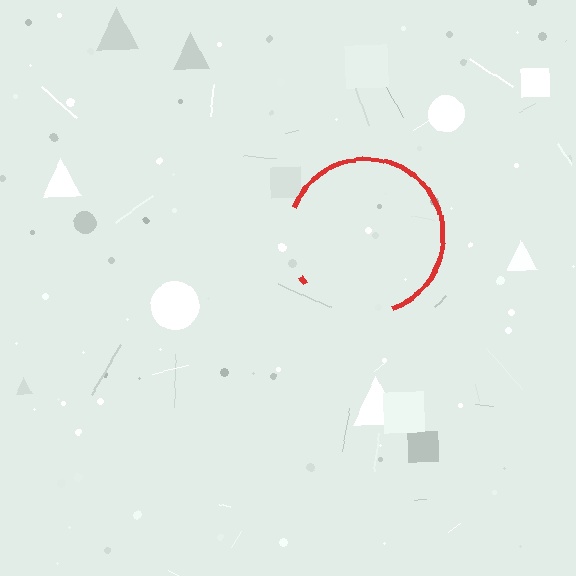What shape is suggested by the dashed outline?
The dashed outline suggests a circle.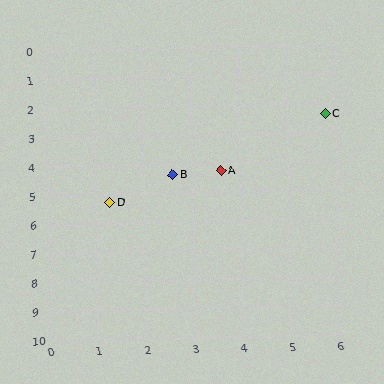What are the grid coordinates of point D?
Point D is at approximately (1.3, 5.3).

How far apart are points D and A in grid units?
Points D and A are about 2.5 grid units apart.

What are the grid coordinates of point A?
Point A is at approximately (3.6, 4.3).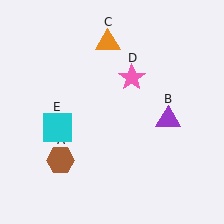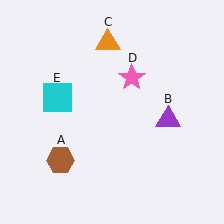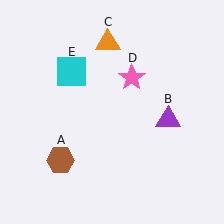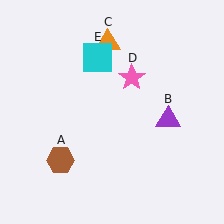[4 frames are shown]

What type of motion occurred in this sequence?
The cyan square (object E) rotated clockwise around the center of the scene.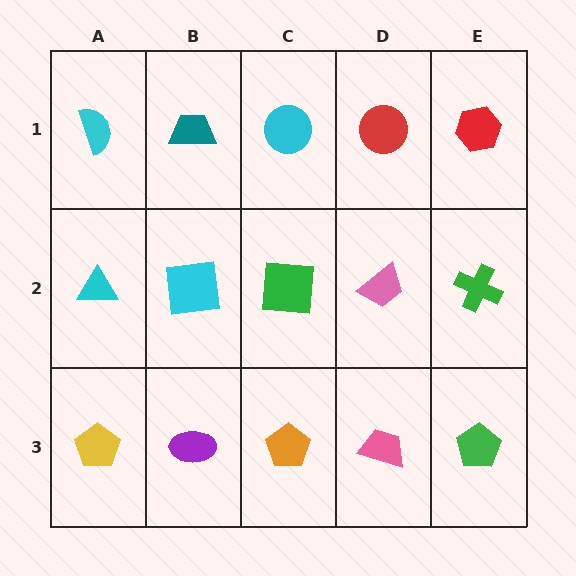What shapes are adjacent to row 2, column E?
A red hexagon (row 1, column E), a green pentagon (row 3, column E), a pink trapezoid (row 2, column D).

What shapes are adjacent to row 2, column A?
A cyan semicircle (row 1, column A), a yellow pentagon (row 3, column A), a cyan square (row 2, column B).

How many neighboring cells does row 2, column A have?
3.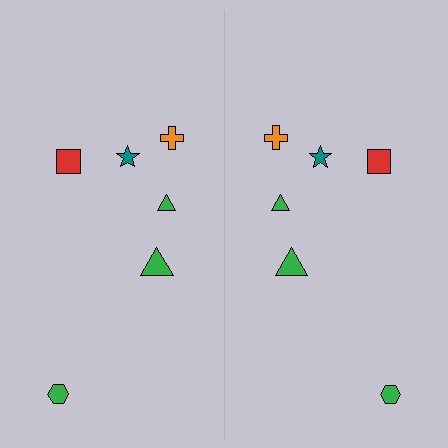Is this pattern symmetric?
Yes, this pattern has bilateral (reflection) symmetry.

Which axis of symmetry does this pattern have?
The pattern has a vertical axis of symmetry running through the center of the image.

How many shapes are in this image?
There are 12 shapes in this image.